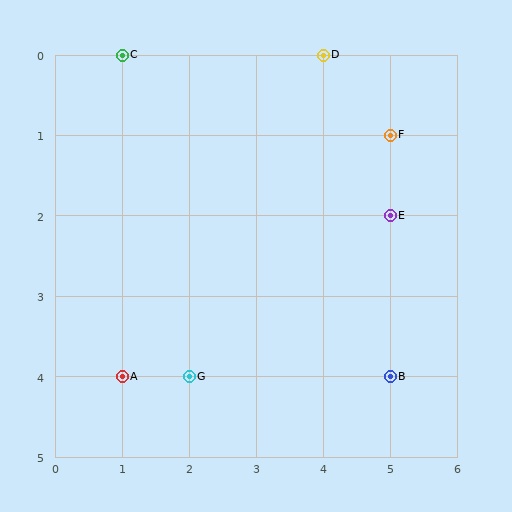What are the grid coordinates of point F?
Point F is at grid coordinates (5, 1).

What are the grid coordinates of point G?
Point G is at grid coordinates (2, 4).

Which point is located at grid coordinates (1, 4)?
Point A is at (1, 4).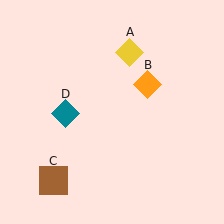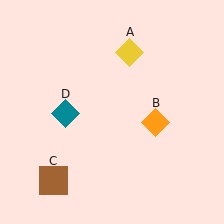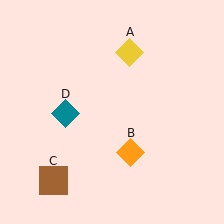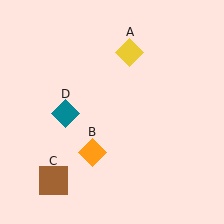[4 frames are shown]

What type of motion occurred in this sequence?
The orange diamond (object B) rotated clockwise around the center of the scene.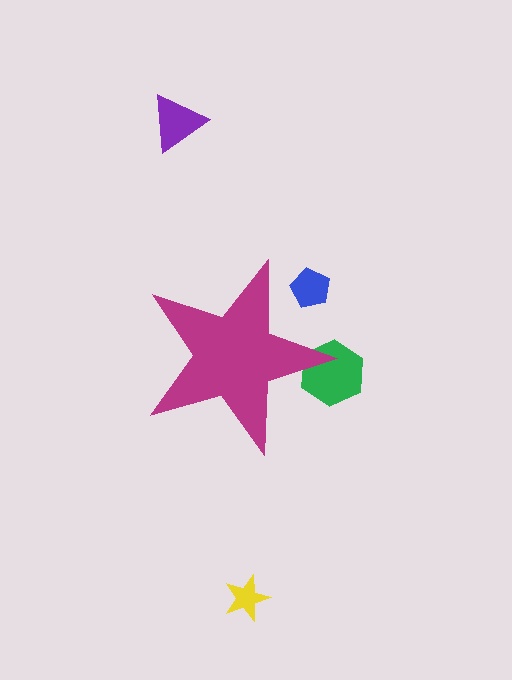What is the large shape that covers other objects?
A magenta star.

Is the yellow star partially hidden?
No, the yellow star is fully visible.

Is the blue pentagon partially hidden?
Yes, the blue pentagon is partially hidden behind the magenta star.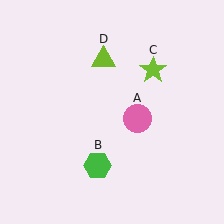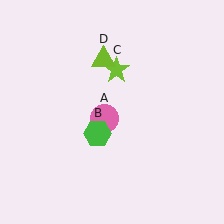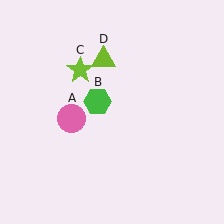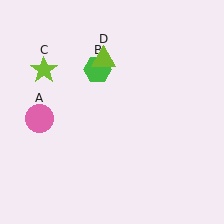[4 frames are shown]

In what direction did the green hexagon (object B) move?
The green hexagon (object B) moved up.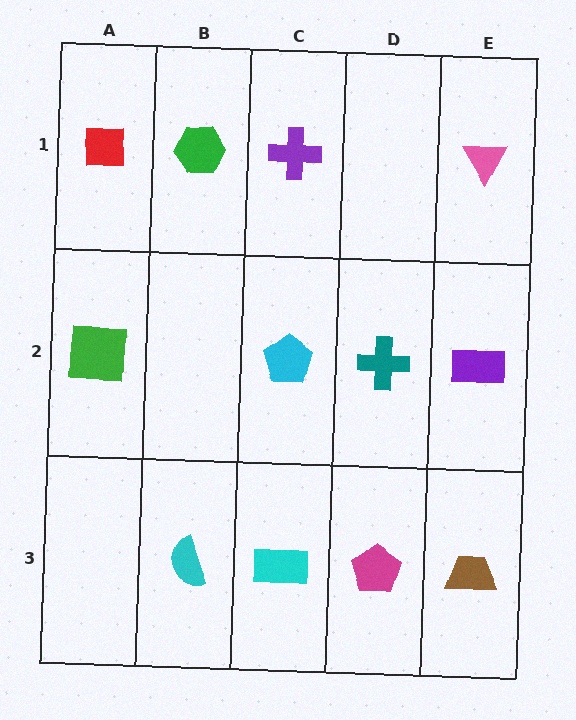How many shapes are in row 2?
4 shapes.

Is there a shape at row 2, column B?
No, that cell is empty.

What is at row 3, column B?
A cyan semicircle.